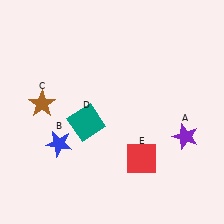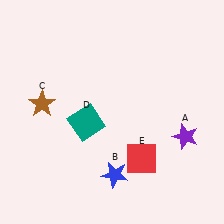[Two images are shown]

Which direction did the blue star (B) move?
The blue star (B) moved right.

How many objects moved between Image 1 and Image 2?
1 object moved between the two images.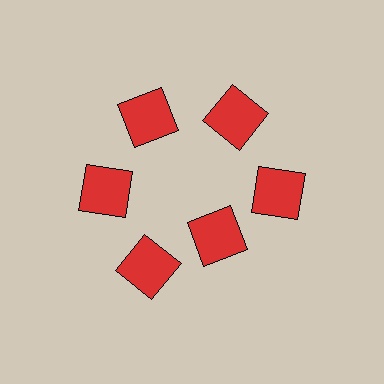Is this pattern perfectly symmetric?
No. The 6 red squares are arranged in a ring, but one element near the 5 o'clock position is pulled inward toward the center, breaking the 6-fold rotational symmetry.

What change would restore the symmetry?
The symmetry would be restored by moving it outward, back onto the ring so that all 6 squares sit at equal angles and equal distance from the center.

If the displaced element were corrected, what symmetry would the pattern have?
It would have 6-fold rotational symmetry — the pattern would map onto itself every 60 degrees.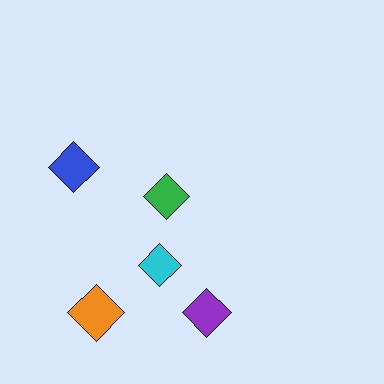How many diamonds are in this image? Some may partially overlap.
There are 5 diamonds.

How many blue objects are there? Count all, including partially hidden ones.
There is 1 blue object.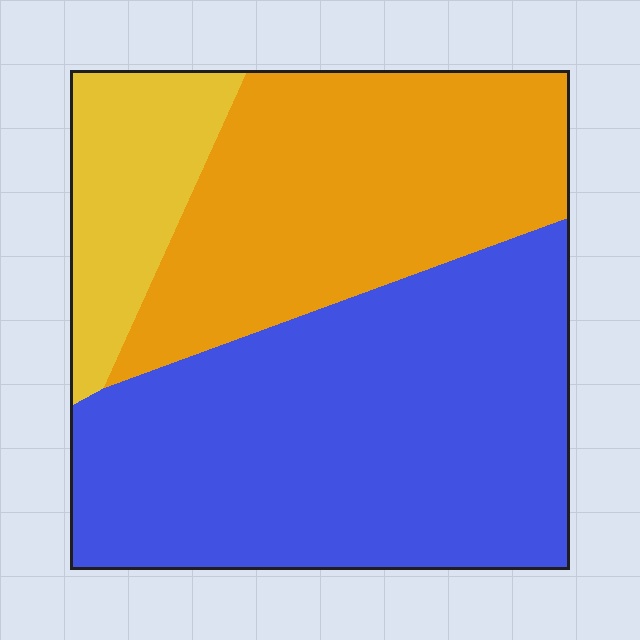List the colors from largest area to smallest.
From largest to smallest: blue, orange, yellow.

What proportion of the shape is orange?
Orange covers 34% of the shape.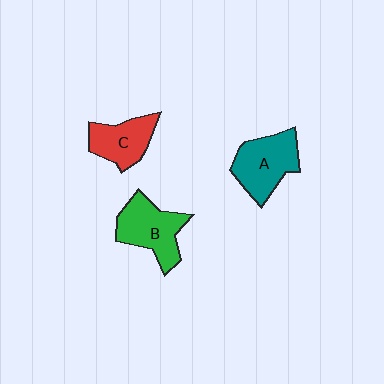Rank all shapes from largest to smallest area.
From largest to smallest: B (green), A (teal), C (red).